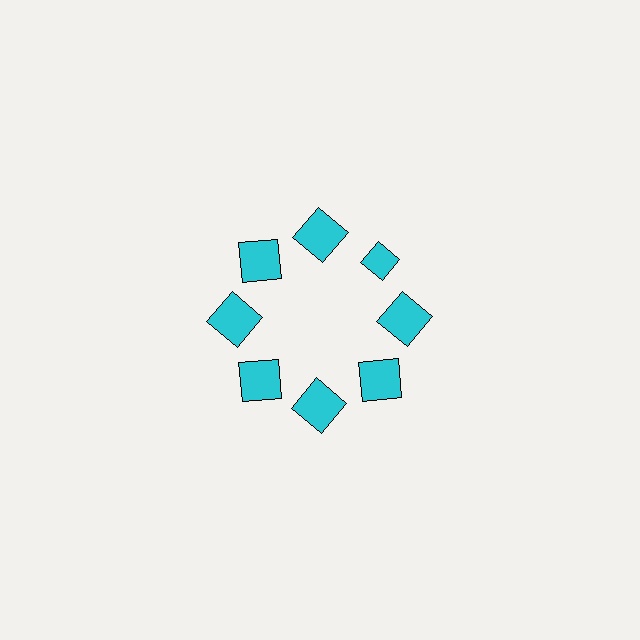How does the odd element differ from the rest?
It has a different shape: diamond instead of square.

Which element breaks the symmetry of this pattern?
The cyan diamond at roughly the 2 o'clock position breaks the symmetry. All other shapes are cyan squares.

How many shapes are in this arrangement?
There are 8 shapes arranged in a ring pattern.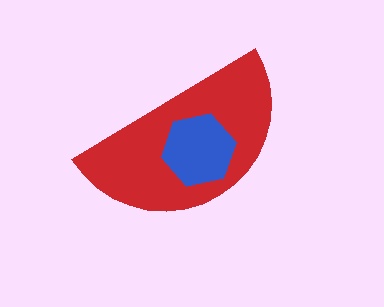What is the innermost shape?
The blue hexagon.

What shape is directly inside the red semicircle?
The blue hexagon.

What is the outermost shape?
The red semicircle.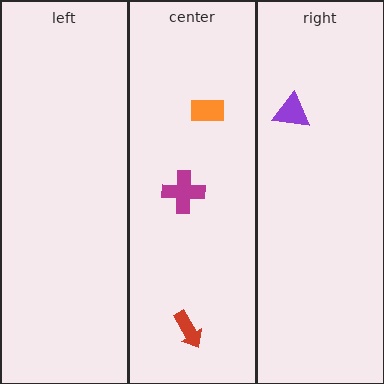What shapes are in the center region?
The magenta cross, the red arrow, the orange rectangle.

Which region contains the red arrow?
The center region.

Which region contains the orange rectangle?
The center region.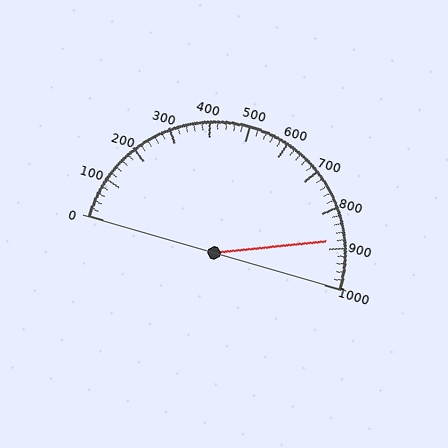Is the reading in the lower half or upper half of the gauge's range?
The reading is in the upper half of the range (0 to 1000).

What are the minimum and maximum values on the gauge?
The gauge ranges from 0 to 1000.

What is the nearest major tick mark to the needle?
The nearest major tick mark is 900.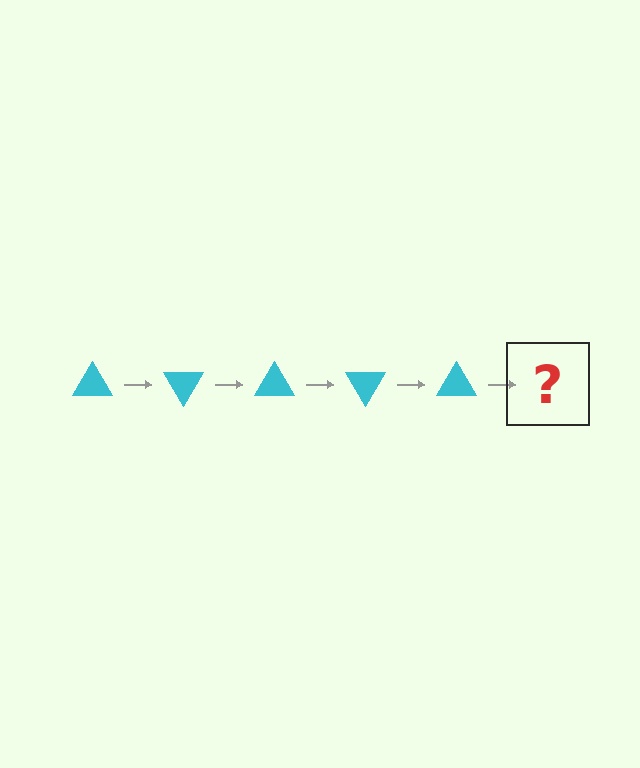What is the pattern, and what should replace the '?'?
The pattern is that the triangle rotates 60 degrees each step. The '?' should be a cyan triangle rotated 300 degrees.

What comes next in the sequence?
The next element should be a cyan triangle rotated 300 degrees.